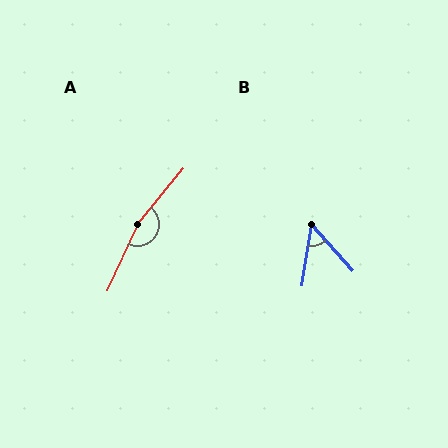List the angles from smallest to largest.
B (50°), A (166°).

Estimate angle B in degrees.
Approximately 50 degrees.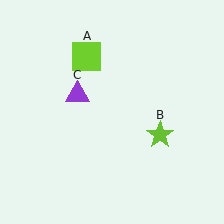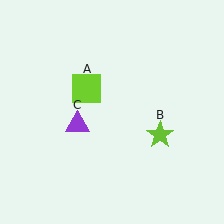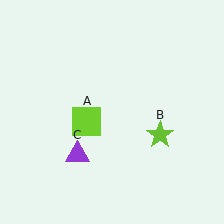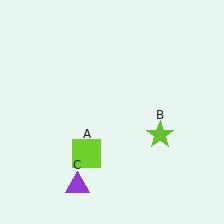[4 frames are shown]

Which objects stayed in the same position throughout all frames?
Lime star (object B) remained stationary.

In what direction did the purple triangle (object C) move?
The purple triangle (object C) moved down.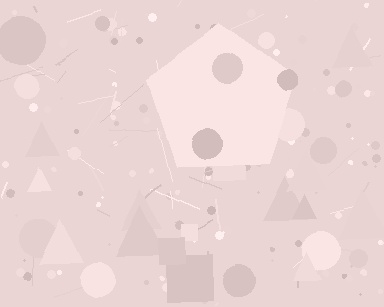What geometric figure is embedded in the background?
A pentagon is embedded in the background.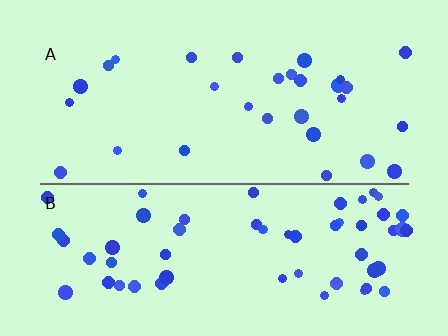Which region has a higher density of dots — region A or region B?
B (the bottom).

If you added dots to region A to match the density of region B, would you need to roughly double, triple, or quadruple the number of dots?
Approximately double.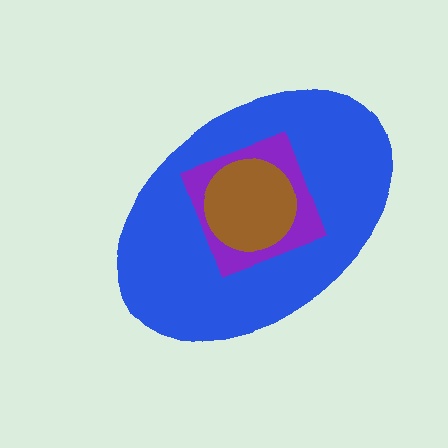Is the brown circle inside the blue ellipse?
Yes.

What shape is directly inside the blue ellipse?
The purple diamond.